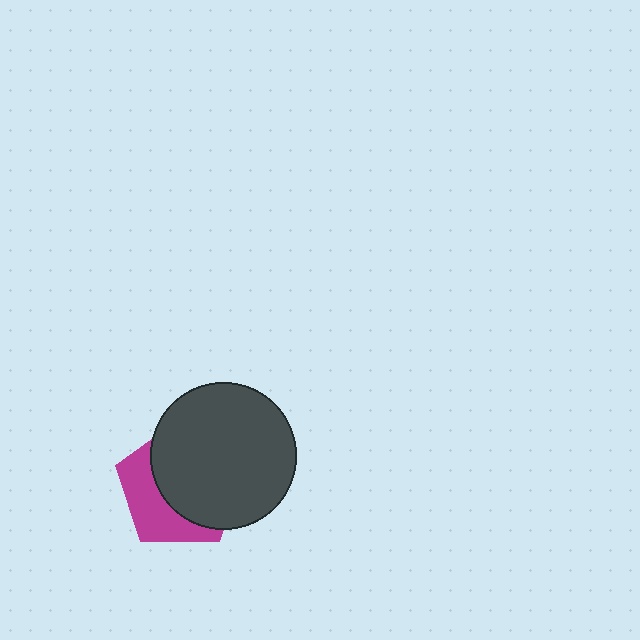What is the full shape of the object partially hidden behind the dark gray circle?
The partially hidden object is a magenta pentagon.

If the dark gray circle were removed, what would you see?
You would see the complete magenta pentagon.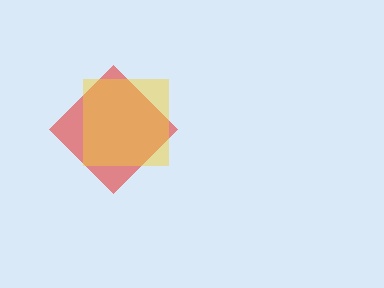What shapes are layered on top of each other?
The layered shapes are: a red diamond, a yellow square.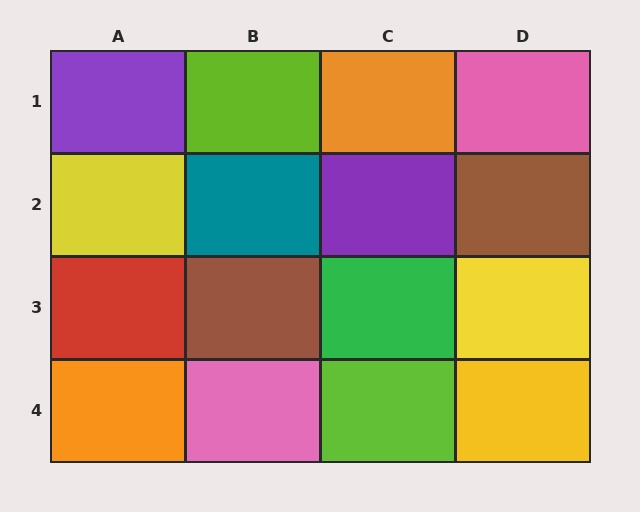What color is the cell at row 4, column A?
Orange.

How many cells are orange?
2 cells are orange.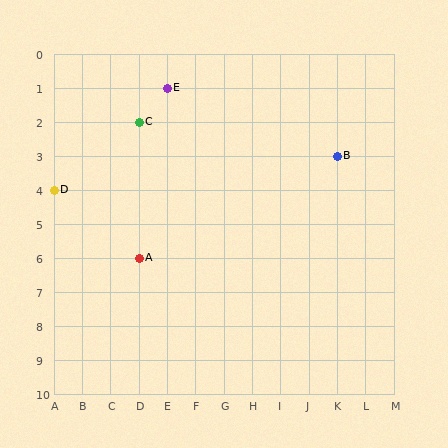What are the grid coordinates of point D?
Point D is at grid coordinates (A, 4).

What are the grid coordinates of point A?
Point A is at grid coordinates (D, 6).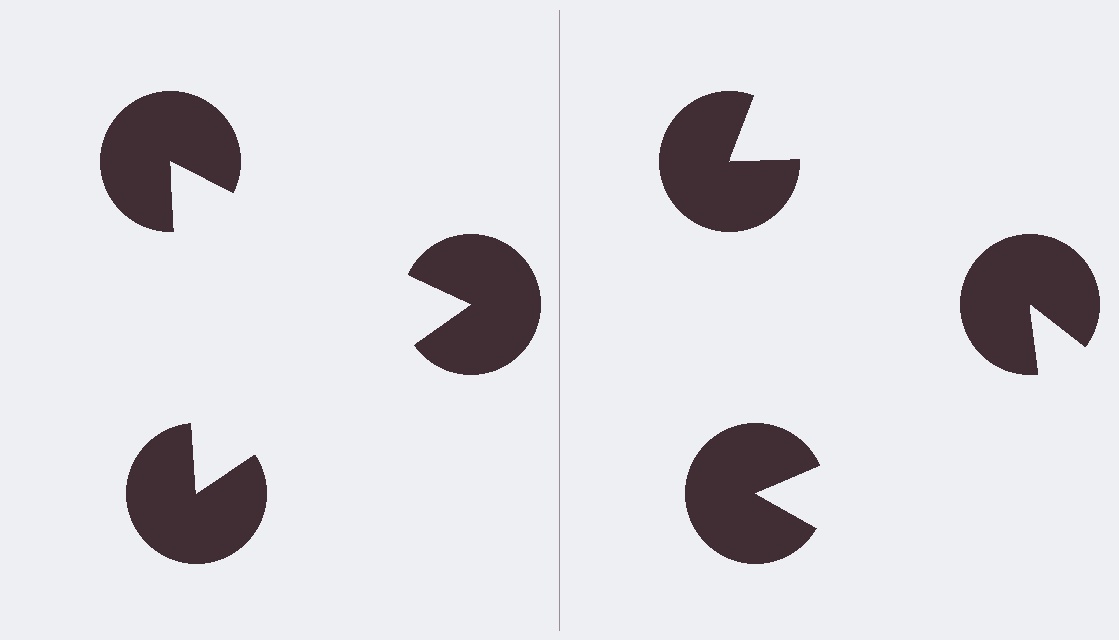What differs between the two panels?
The pac-man discs are positioned identically on both sides; only the wedge orientations differ. On the left they align to a triangle; on the right they are misaligned.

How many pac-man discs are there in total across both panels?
6 — 3 on each side.